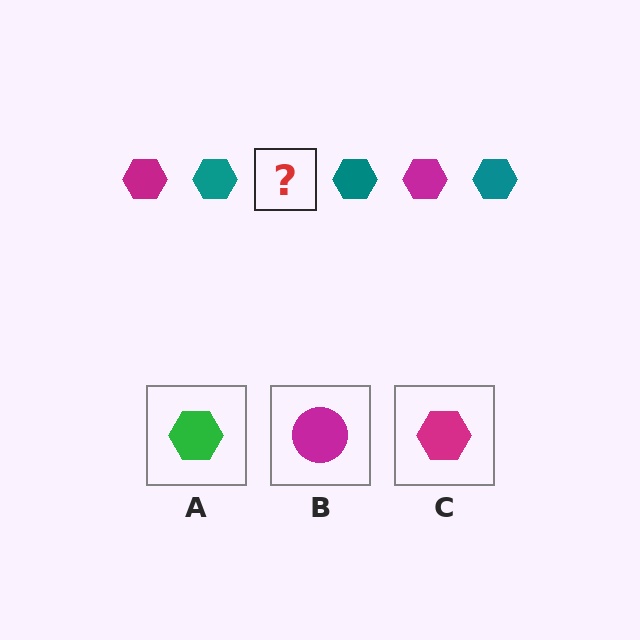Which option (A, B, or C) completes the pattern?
C.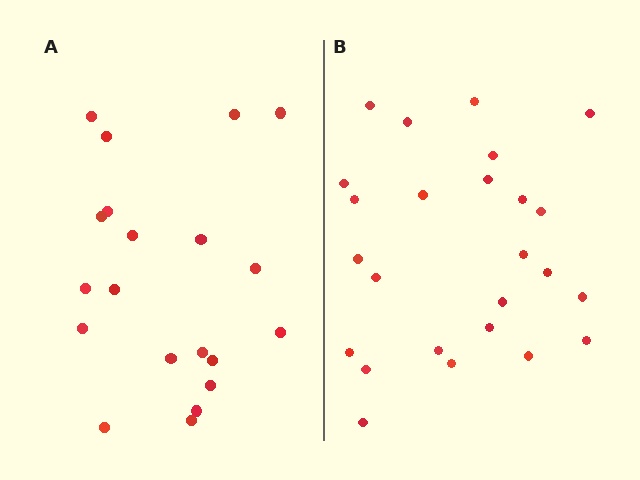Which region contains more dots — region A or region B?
Region B (the right region) has more dots.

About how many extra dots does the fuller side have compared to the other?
Region B has about 5 more dots than region A.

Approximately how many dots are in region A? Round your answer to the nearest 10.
About 20 dots.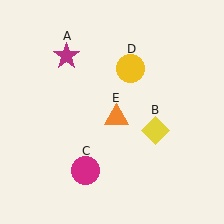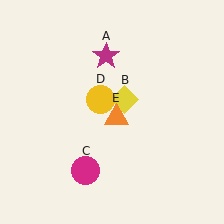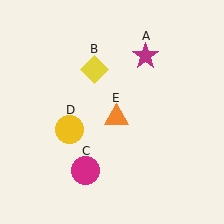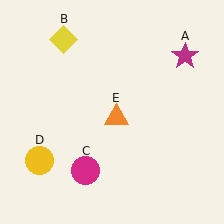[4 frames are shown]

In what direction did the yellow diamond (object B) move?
The yellow diamond (object B) moved up and to the left.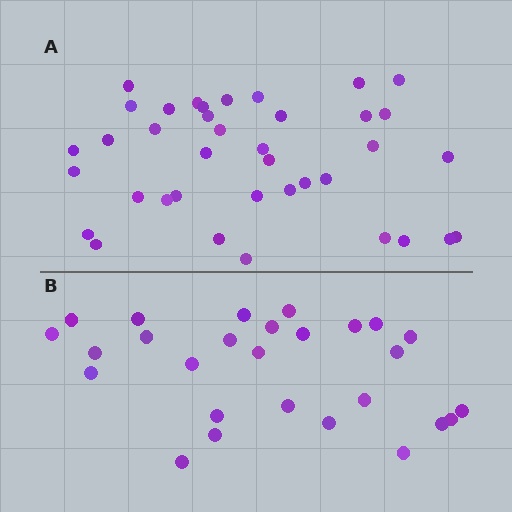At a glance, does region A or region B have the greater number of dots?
Region A (the top region) has more dots.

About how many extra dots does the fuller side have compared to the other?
Region A has roughly 12 or so more dots than region B.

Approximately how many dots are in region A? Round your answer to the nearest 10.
About 40 dots. (The exact count is 38, which rounds to 40.)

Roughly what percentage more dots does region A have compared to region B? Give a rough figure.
About 40% more.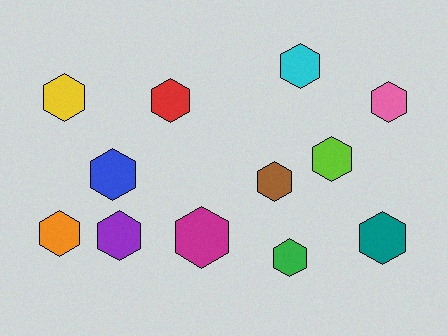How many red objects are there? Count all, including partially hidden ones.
There is 1 red object.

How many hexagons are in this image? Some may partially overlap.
There are 12 hexagons.